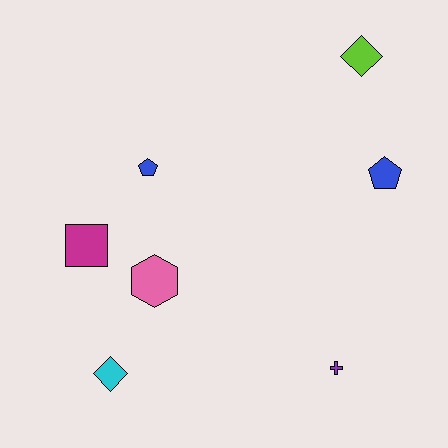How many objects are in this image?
There are 7 objects.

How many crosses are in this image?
There is 1 cross.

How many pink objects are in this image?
There is 1 pink object.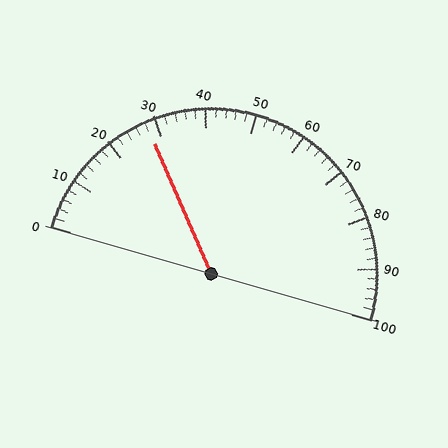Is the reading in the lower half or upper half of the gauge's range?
The reading is in the lower half of the range (0 to 100).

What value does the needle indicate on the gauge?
The needle indicates approximately 28.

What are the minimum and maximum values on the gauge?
The gauge ranges from 0 to 100.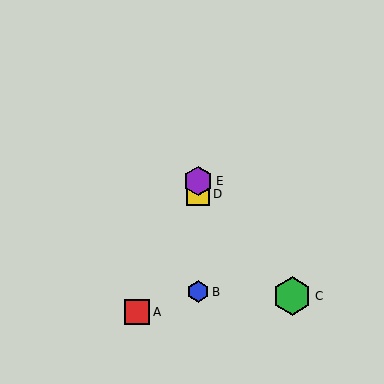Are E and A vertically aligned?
No, E is at x≈198 and A is at x≈137.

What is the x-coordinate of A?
Object A is at x≈137.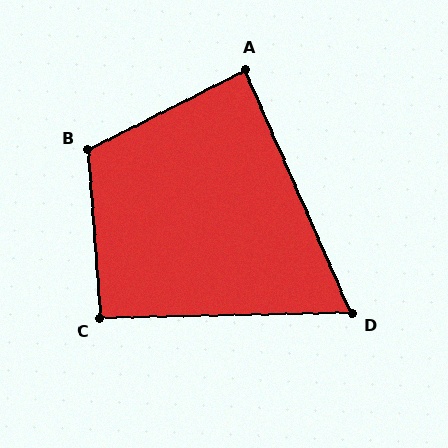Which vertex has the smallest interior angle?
D, at approximately 68 degrees.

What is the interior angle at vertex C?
Approximately 93 degrees (approximately right).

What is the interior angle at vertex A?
Approximately 87 degrees (approximately right).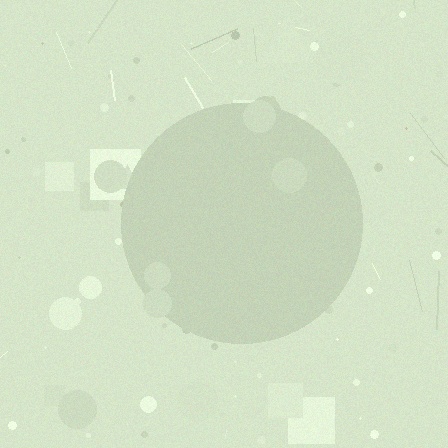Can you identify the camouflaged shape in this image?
The camouflaged shape is a circle.